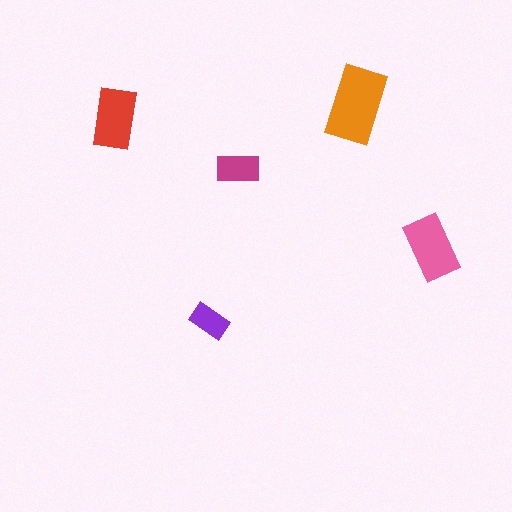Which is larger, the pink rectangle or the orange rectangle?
The orange one.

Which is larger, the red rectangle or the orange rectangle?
The orange one.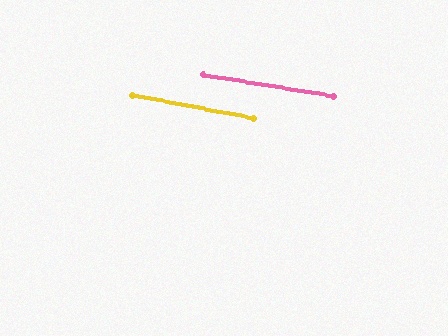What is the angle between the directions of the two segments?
Approximately 2 degrees.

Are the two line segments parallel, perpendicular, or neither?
Parallel — their directions differ by only 1.5°.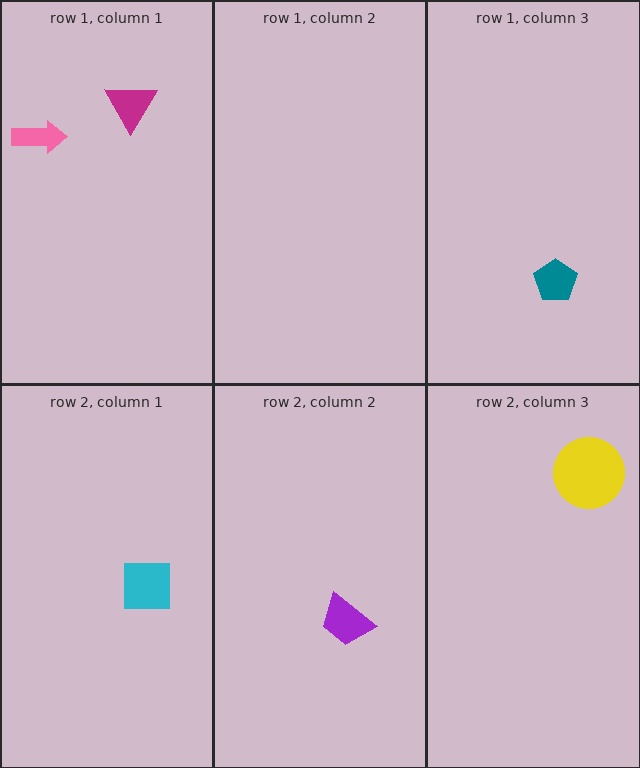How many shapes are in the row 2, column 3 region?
1.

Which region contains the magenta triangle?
The row 1, column 1 region.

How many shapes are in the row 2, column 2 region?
1.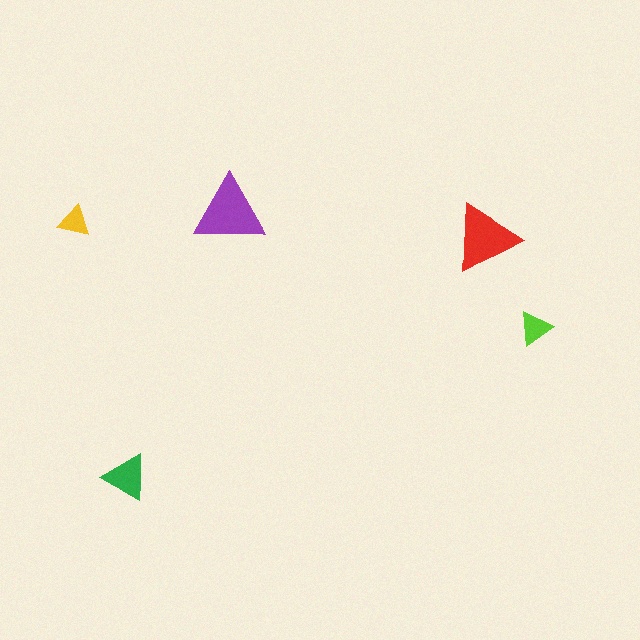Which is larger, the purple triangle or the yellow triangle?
The purple one.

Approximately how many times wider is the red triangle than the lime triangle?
About 2 times wider.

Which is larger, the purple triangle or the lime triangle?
The purple one.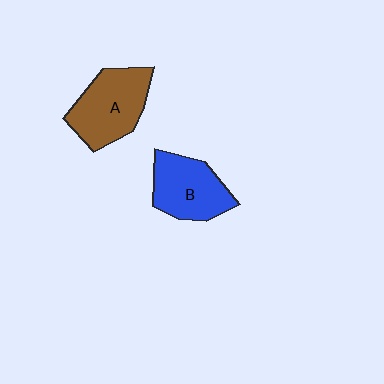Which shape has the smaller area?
Shape B (blue).